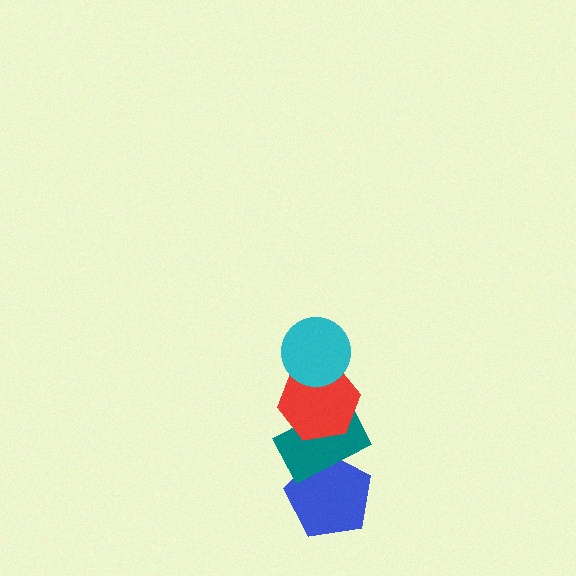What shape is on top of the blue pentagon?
The teal rectangle is on top of the blue pentagon.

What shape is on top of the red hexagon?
The cyan circle is on top of the red hexagon.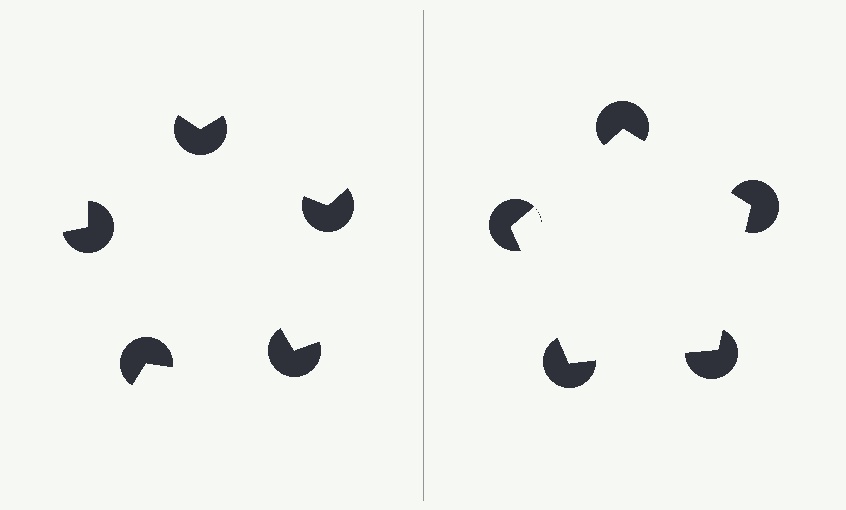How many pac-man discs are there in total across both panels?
10 — 5 on each side.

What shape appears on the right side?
An illusory pentagon.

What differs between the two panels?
The pac-man discs are positioned identically on both sides; only the wedge orientations differ. On the right they align to a pentagon; on the left they are misaligned.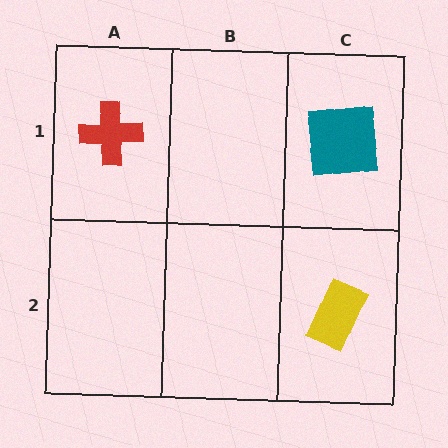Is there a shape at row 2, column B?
No, that cell is empty.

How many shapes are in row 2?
1 shape.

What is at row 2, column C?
A yellow rectangle.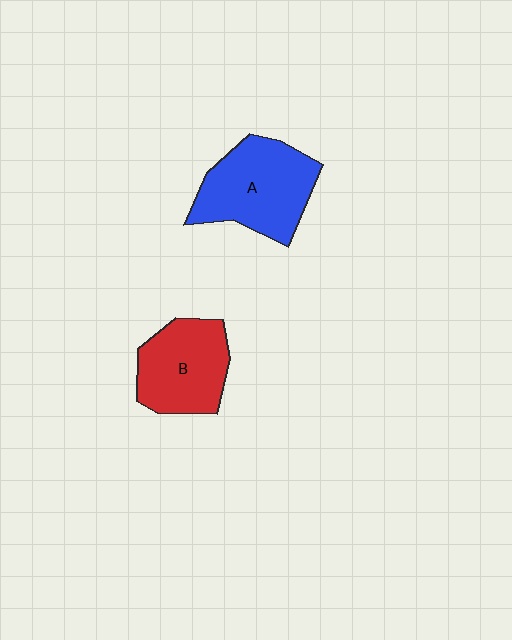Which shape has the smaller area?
Shape B (red).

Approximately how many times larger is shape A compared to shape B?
Approximately 1.2 times.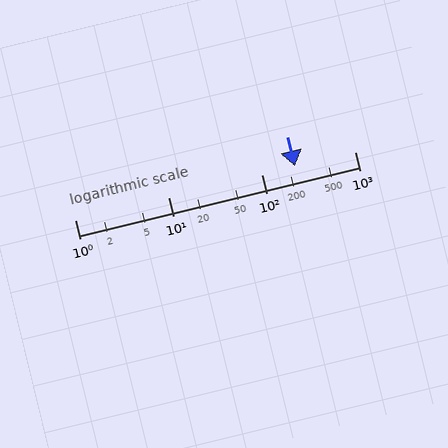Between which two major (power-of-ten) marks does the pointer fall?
The pointer is between 100 and 1000.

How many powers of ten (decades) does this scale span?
The scale spans 3 decades, from 1 to 1000.